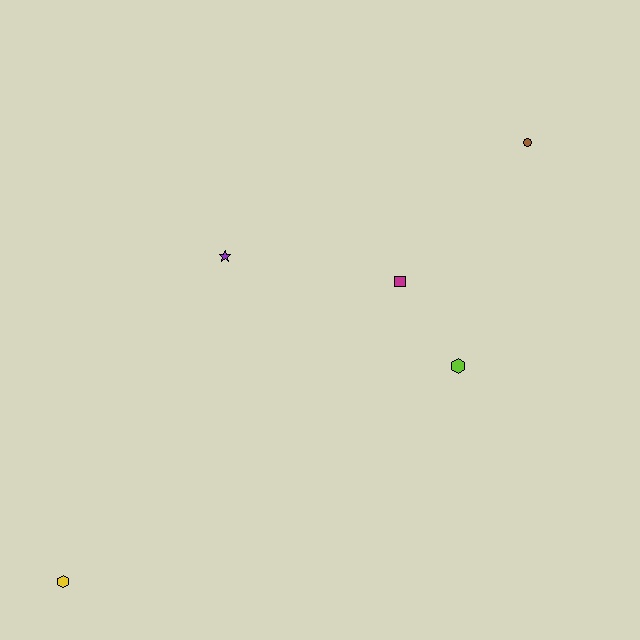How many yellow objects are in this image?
There is 1 yellow object.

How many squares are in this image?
There is 1 square.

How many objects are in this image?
There are 5 objects.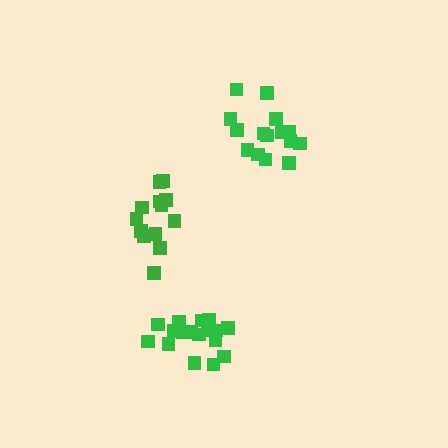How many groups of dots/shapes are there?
There are 3 groups.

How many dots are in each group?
Group 1: 13 dots, Group 2: 17 dots, Group 3: 15 dots (45 total).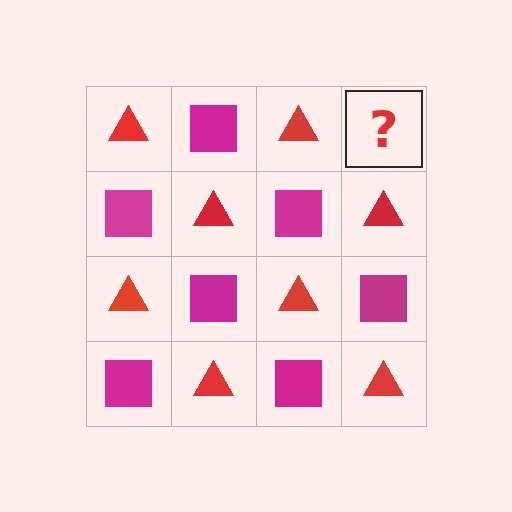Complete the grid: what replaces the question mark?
The question mark should be replaced with a magenta square.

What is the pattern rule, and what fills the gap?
The rule is that it alternates red triangle and magenta square in a checkerboard pattern. The gap should be filled with a magenta square.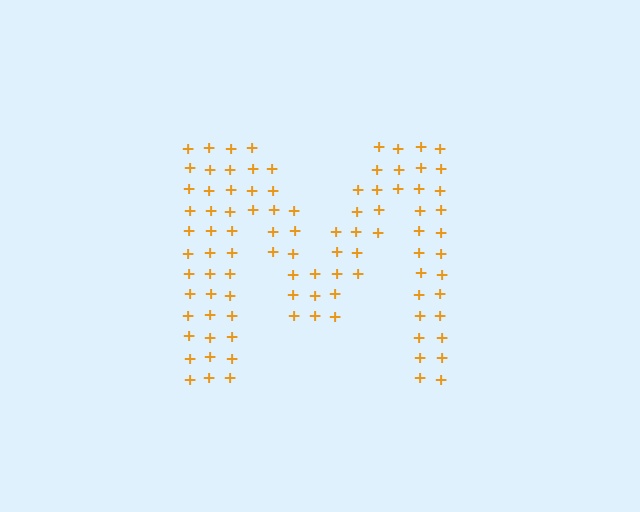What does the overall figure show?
The overall figure shows the letter M.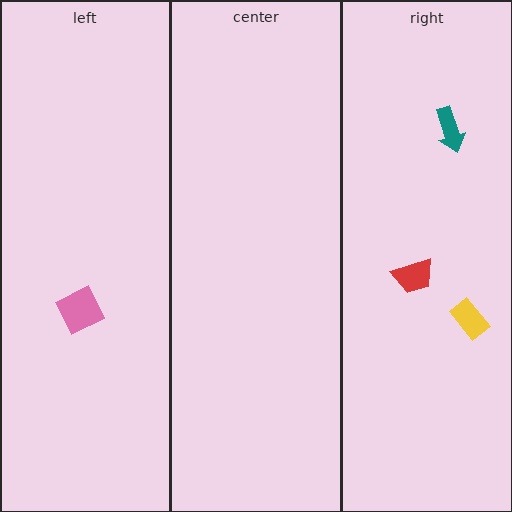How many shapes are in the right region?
3.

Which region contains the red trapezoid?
The right region.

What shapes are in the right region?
The teal arrow, the yellow rectangle, the red trapezoid.